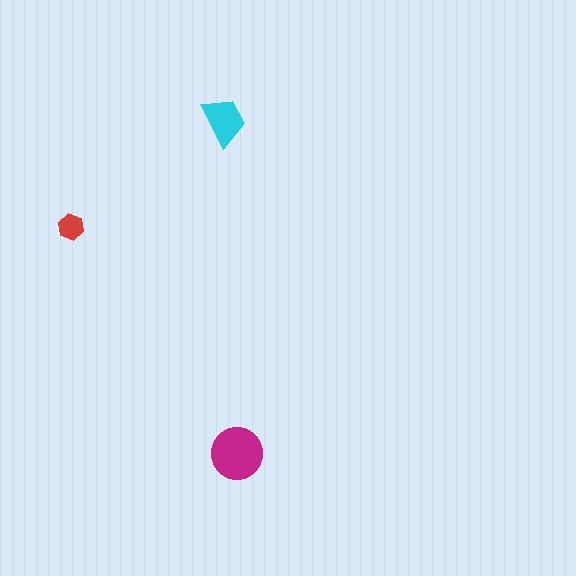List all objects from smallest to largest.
The red hexagon, the cyan trapezoid, the magenta circle.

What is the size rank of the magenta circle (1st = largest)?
1st.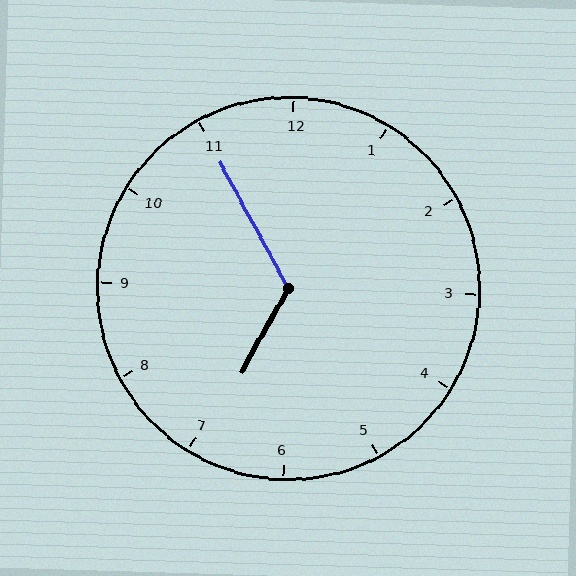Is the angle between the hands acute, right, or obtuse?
It is obtuse.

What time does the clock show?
6:55.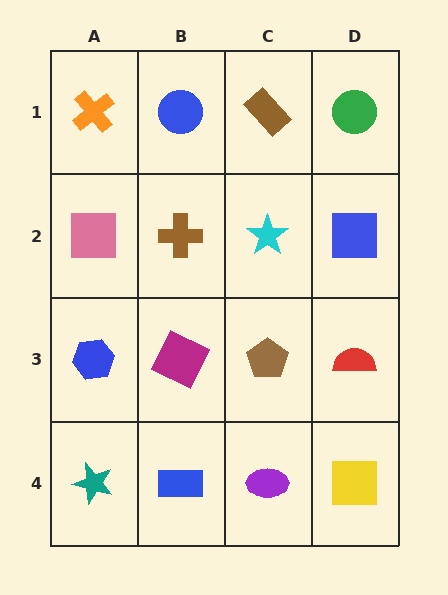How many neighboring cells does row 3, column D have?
3.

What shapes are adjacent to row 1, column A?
A pink square (row 2, column A), a blue circle (row 1, column B).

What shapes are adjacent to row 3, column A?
A pink square (row 2, column A), a teal star (row 4, column A), a magenta square (row 3, column B).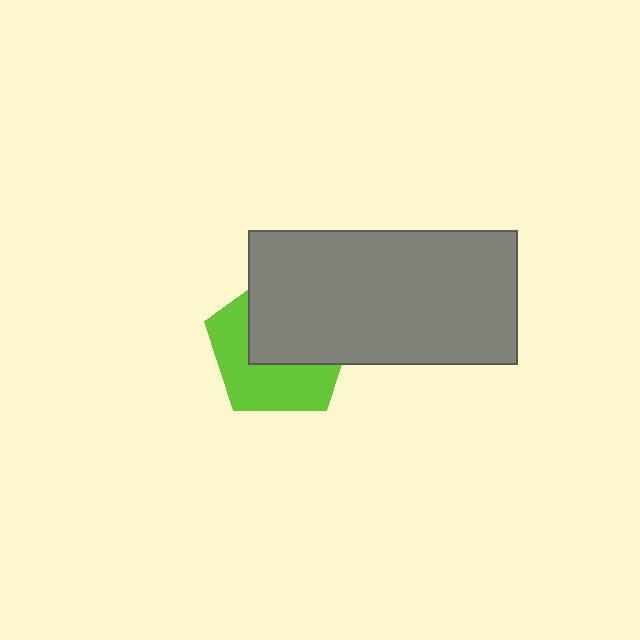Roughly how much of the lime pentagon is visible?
About half of it is visible (roughly 48%).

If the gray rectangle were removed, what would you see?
You would see the complete lime pentagon.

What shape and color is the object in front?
The object in front is a gray rectangle.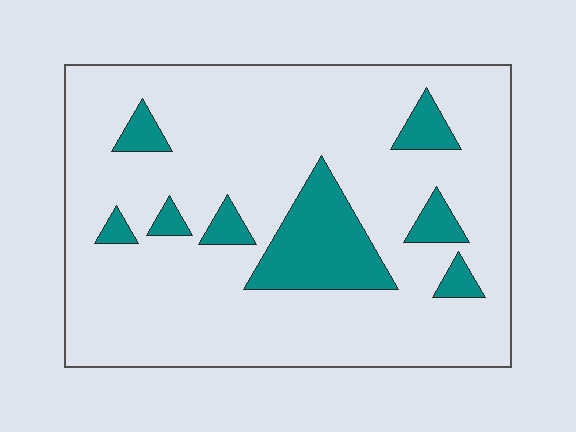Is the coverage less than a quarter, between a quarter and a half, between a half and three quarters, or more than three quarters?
Less than a quarter.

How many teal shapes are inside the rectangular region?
8.